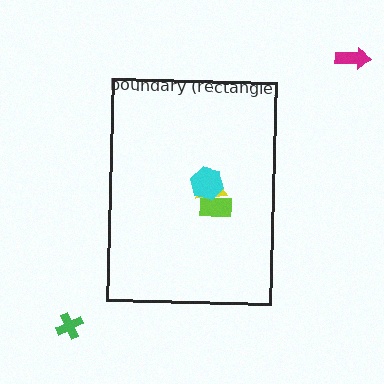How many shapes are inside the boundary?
3 inside, 2 outside.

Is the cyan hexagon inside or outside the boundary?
Inside.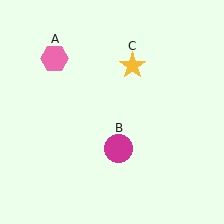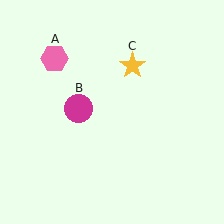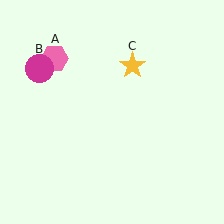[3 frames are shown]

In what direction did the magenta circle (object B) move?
The magenta circle (object B) moved up and to the left.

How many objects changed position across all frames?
1 object changed position: magenta circle (object B).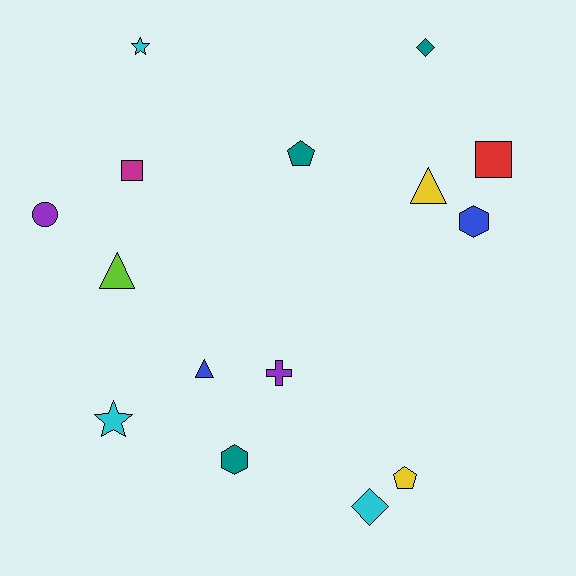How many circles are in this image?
There is 1 circle.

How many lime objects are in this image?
There is 1 lime object.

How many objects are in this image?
There are 15 objects.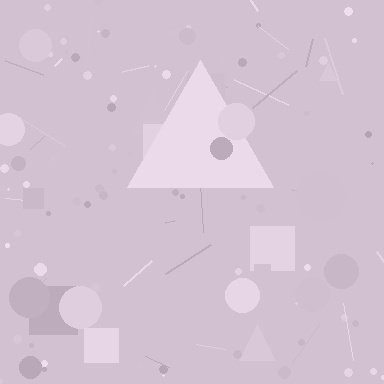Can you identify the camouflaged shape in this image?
The camouflaged shape is a triangle.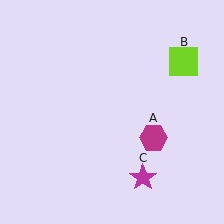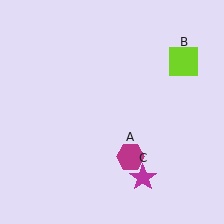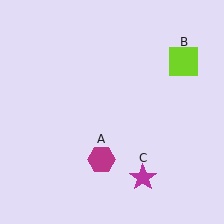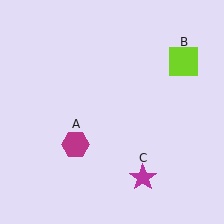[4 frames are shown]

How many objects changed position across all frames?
1 object changed position: magenta hexagon (object A).